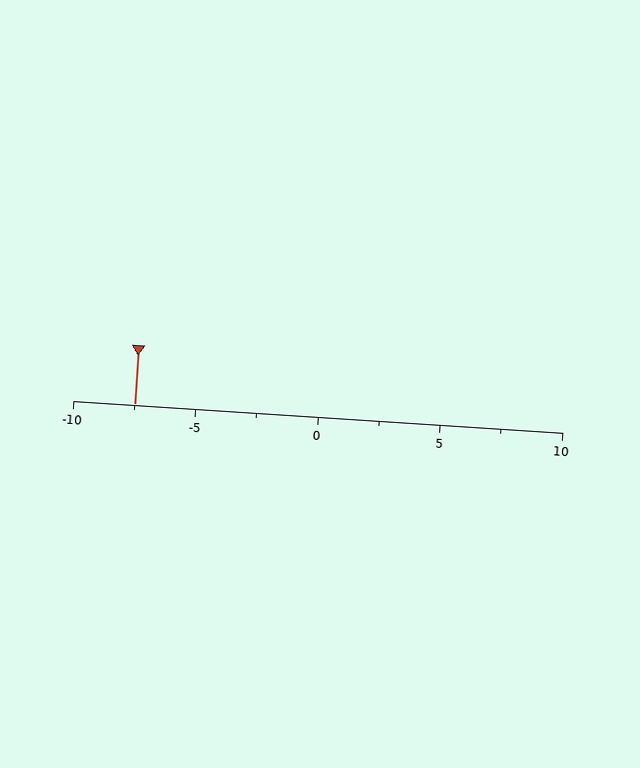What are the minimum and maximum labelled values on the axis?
The axis runs from -10 to 10.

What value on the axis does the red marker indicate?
The marker indicates approximately -7.5.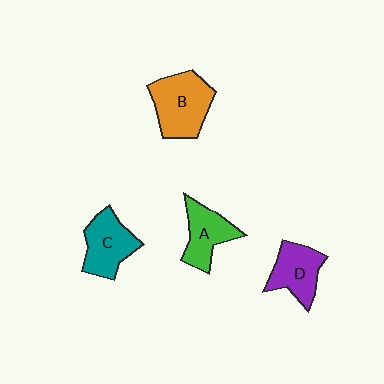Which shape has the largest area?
Shape B (orange).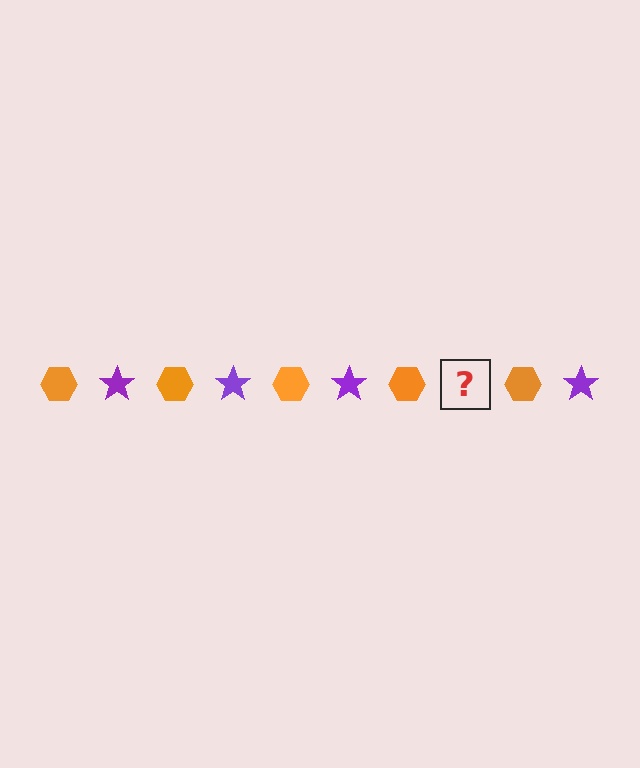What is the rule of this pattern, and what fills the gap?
The rule is that the pattern alternates between orange hexagon and purple star. The gap should be filled with a purple star.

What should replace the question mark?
The question mark should be replaced with a purple star.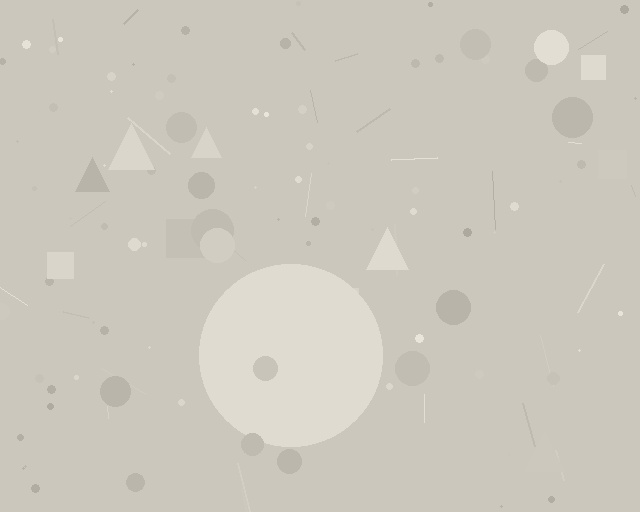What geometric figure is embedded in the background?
A circle is embedded in the background.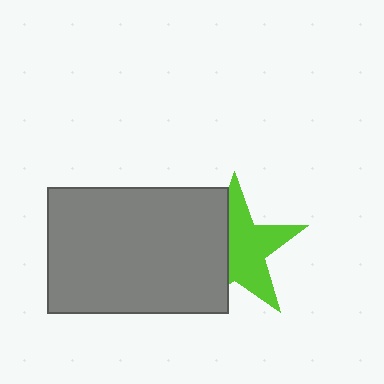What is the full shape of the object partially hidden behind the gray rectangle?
The partially hidden object is a lime star.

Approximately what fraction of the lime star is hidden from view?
Roughly 42% of the lime star is hidden behind the gray rectangle.